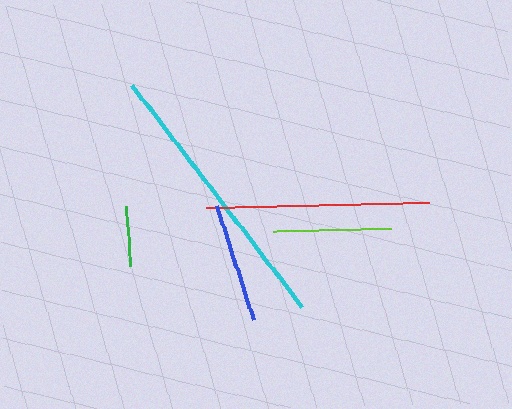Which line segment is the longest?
The cyan line is the longest at approximately 279 pixels.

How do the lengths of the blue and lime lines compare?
The blue and lime lines are approximately the same length.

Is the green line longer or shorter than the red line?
The red line is longer than the green line.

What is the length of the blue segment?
The blue segment is approximately 120 pixels long.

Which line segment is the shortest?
The green line is the shortest at approximately 61 pixels.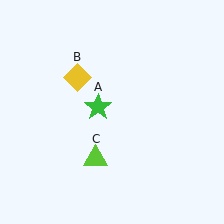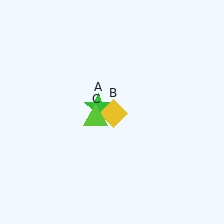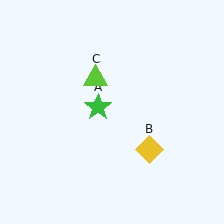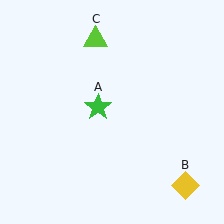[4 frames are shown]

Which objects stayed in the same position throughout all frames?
Green star (object A) remained stationary.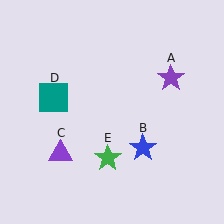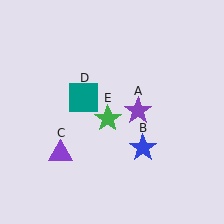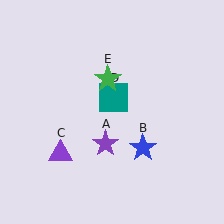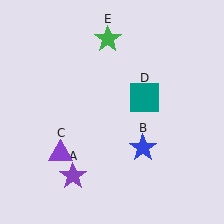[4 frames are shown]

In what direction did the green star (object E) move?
The green star (object E) moved up.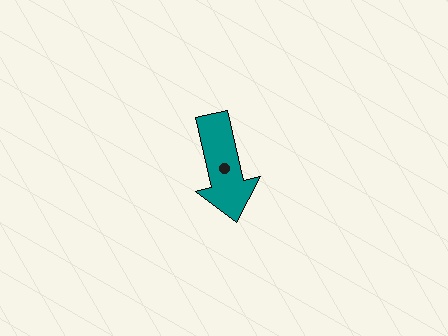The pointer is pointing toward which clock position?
Roughly 6 o'clock.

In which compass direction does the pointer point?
South.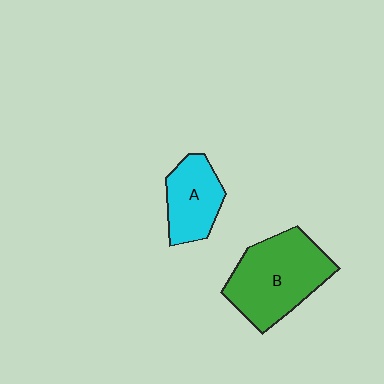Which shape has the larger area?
Shape B (green).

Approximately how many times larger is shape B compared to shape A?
Approximately 1.7 times.